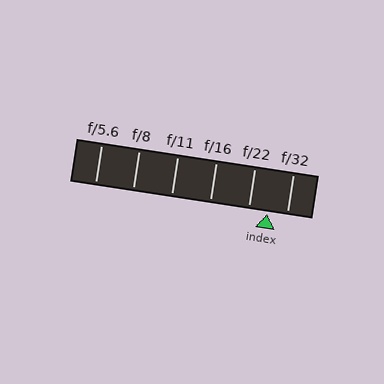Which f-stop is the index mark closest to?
The index mark is closest to f/32.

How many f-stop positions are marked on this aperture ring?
There are 6 f-stop positions marked.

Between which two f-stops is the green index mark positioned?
The index mark is between f/22 and f/32.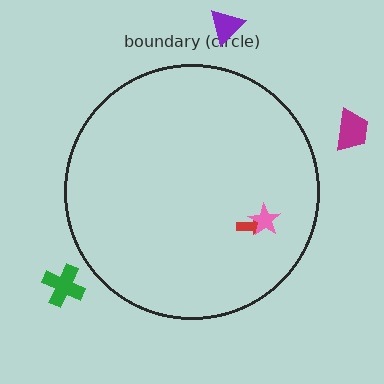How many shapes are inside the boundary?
2 inside, 3 outside.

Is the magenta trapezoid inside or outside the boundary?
Outside.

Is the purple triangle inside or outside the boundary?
Outside.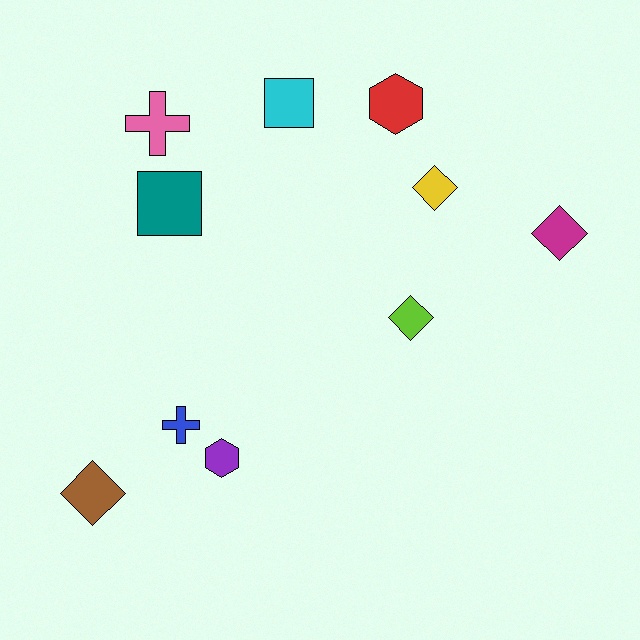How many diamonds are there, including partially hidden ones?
There are 4 diamonds.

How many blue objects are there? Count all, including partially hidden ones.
There is 1 blue object.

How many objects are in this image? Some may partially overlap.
There are 10 objects.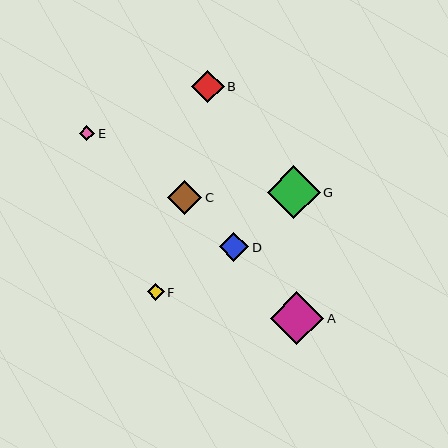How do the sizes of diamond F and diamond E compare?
Diamond F and diamond E are approximately the same size.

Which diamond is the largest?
Diamond A is the largest with a size of approximately 53 pixels.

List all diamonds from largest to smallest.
From largest to smallest: A, G, C, B, D, F, E.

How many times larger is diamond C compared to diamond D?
Diamond C is approximately 1.2 times the size of diamond D.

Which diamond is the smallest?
Diamond E is the smallest with a size of approximately 16 pixels.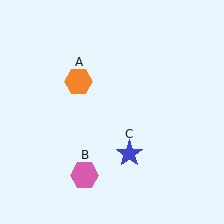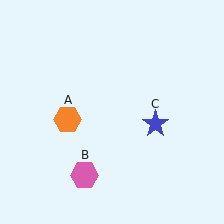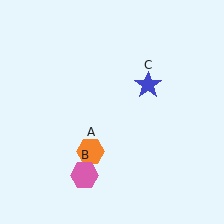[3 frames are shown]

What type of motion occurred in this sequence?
The orange hexagon (object A), blue star (object C) rotated counterclockwise around the center of the scene.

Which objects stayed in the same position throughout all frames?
Pink hexagon (object B) remained stationary.